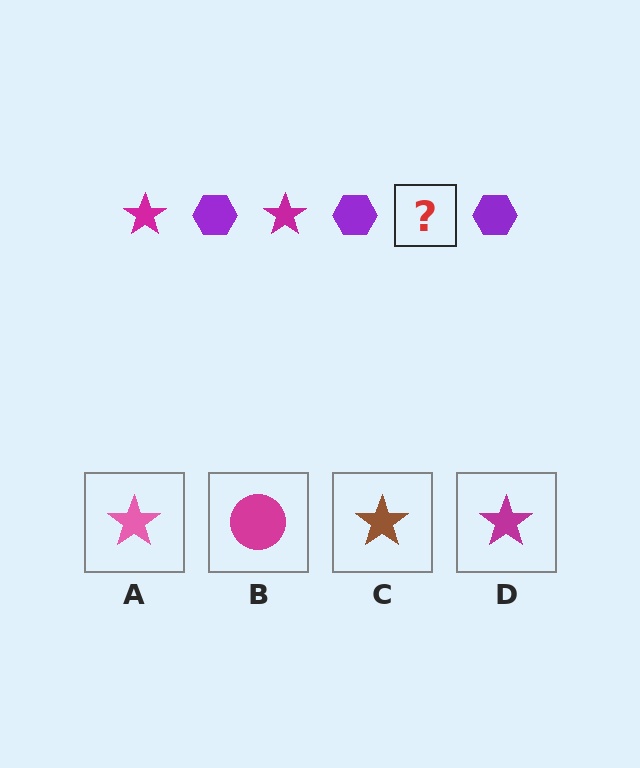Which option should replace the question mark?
Option D.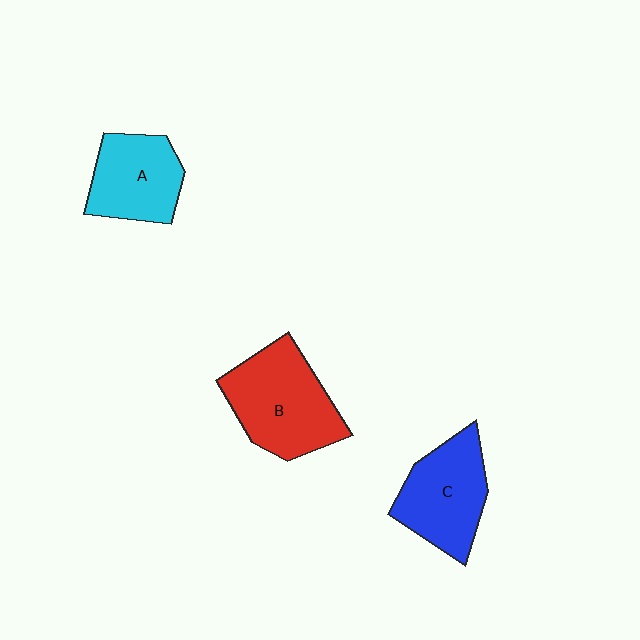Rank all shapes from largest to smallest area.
From largest to smallest: B (red), C (blue), A (cyan).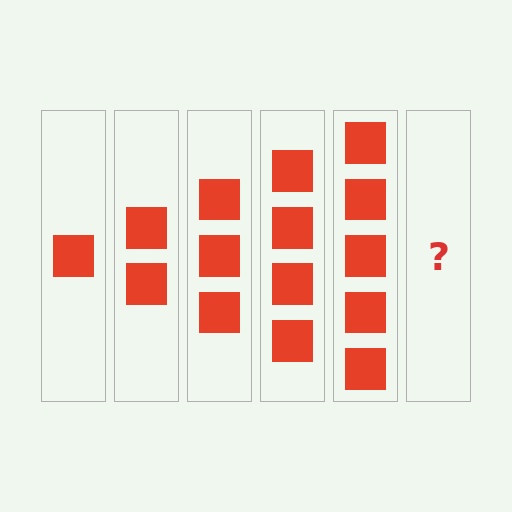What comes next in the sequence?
The next element should be 6 squares.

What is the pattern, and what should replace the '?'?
The pattern is that each step adds one more square. The '?' should be 6 squares.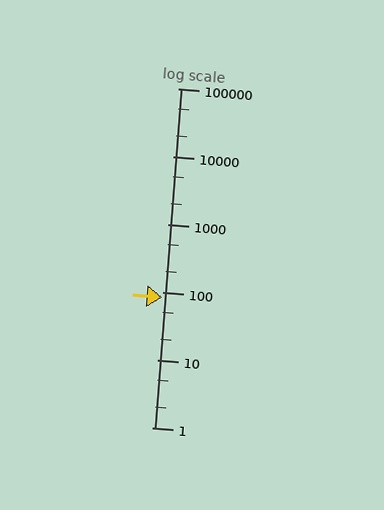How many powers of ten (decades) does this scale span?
The scale spans 5 decades, from 1 to 100000.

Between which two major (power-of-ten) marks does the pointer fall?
The pointer is between 10 and 100.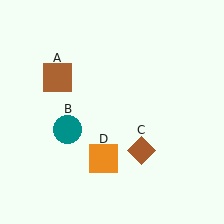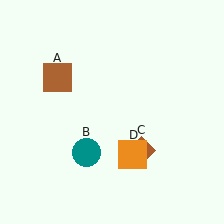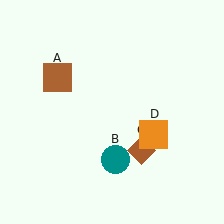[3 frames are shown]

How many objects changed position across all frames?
2 objects changed position: teal circle (object B), orange square (object D).